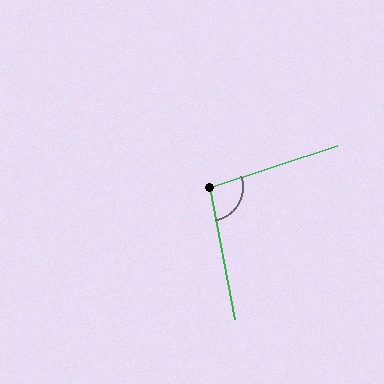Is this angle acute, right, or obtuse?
It is obtuse.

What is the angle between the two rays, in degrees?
Approximately 97 degrees.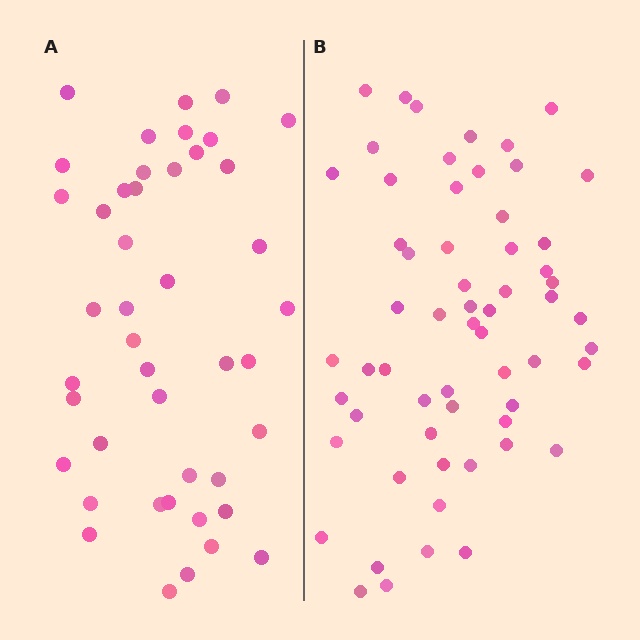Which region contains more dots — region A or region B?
Region B (the right region) has more dots.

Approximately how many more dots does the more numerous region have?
Region B has approximately 15 more dots than region A.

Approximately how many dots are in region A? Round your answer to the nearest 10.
About 40 dots. (The exact count is 44, which rounds to 40.)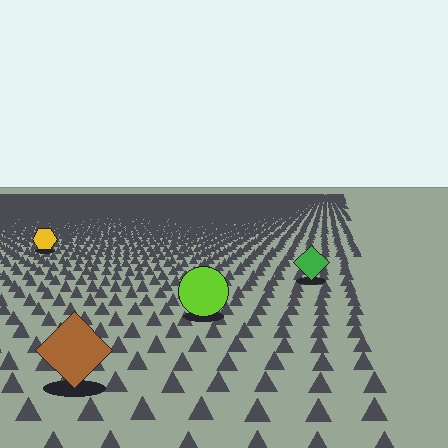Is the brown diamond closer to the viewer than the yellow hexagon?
Yes. The brown diamond is closer — you can tell from the texture gradient: the ground texture is coarser near it.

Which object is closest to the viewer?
The brown diamond is closest. The texture marks near it are larger and more spread out.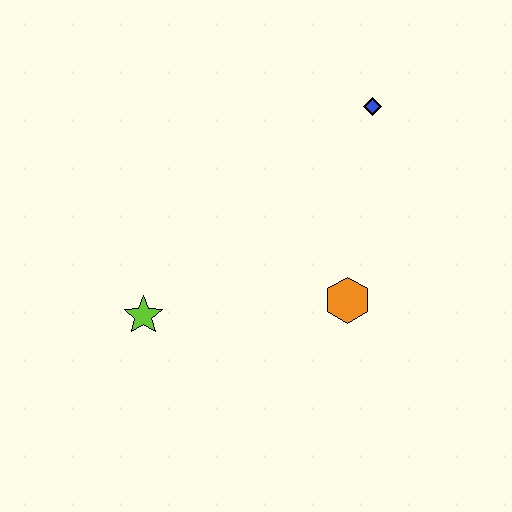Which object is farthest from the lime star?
The blue diamond is farthest from the lime star.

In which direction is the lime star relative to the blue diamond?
The lime star is to the left of the blue diamond.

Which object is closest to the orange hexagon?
The blue diamond is closest to the orange hexagon.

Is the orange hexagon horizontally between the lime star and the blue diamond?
Yes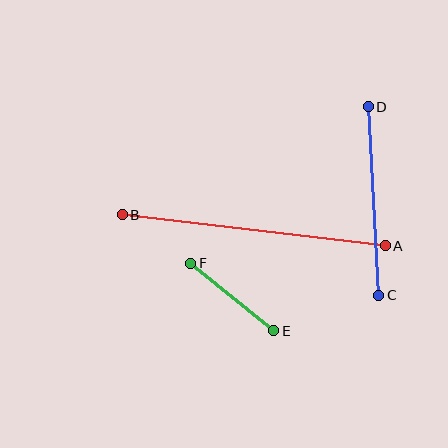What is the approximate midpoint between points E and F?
The midpoint is at approximately (232, 297) pixels.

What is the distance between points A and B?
The distance is approximately 265 pixels.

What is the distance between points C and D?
The distance is approximately 189 pixels.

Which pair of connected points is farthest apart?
Points A and B are farthest apart.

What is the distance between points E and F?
The distance is approximately 107 pixels.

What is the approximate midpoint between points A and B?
The midpoint is at approximately (254, 230) pixels.